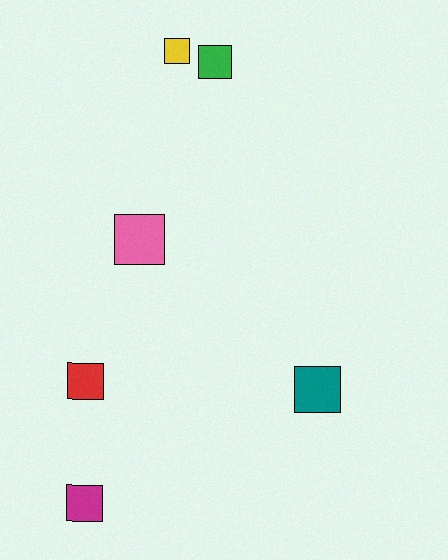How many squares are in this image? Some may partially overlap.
There are 6 squares.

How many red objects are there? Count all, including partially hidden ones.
There is 1 red object.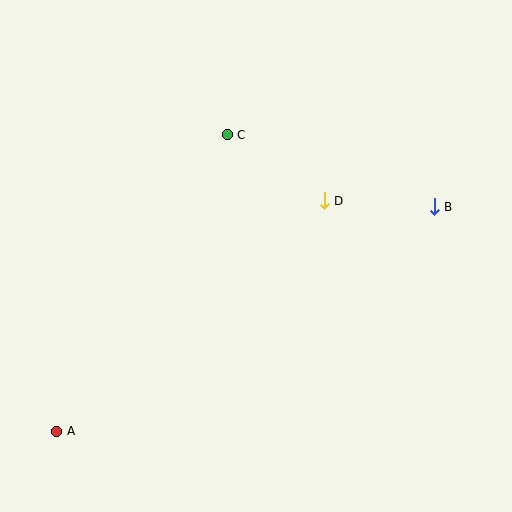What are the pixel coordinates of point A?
Point A is at (57, 431).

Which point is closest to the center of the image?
Point D at (324, 201) is closest to the center.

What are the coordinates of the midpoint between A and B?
The midpoint between A and B is at (246, 319).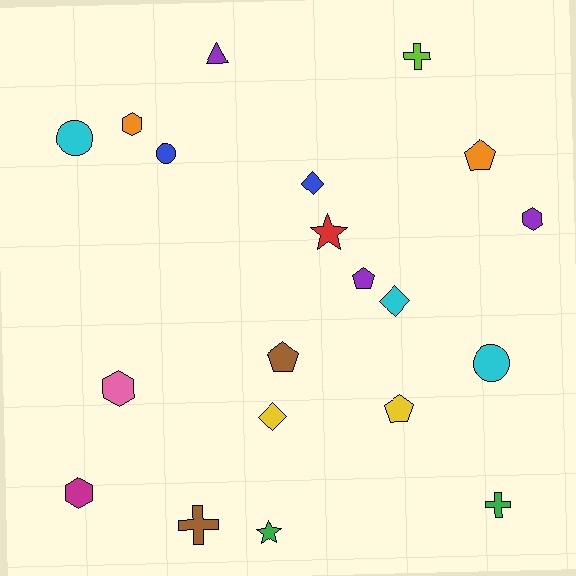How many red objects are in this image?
There is 1 red object.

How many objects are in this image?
There are 20 objects.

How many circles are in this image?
There are 3 circles.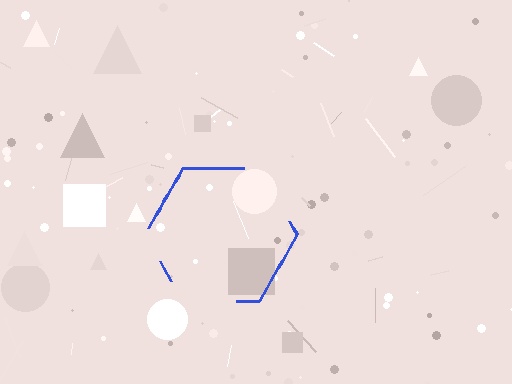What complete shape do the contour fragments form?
The contour fragments form a hexagon.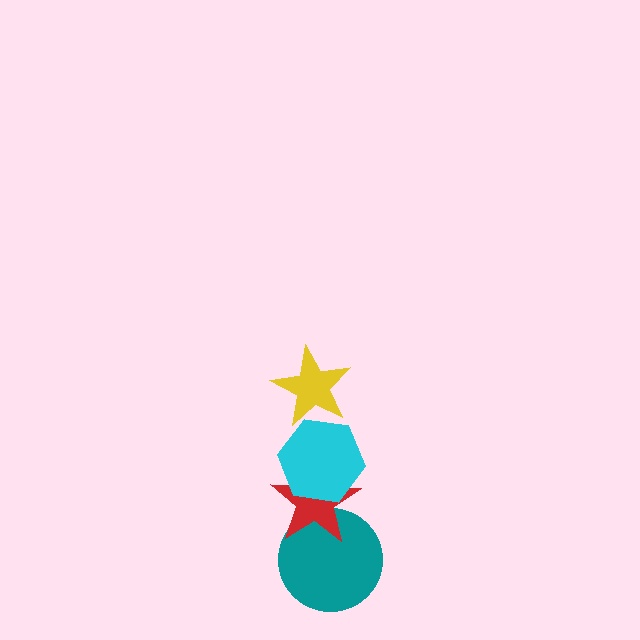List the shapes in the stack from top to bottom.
From top to bottom: the yellow star, the cyan hexagon, the red star, the teal circle.